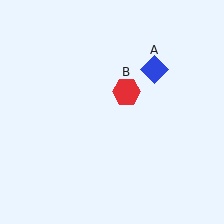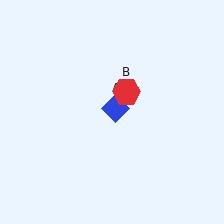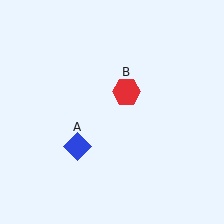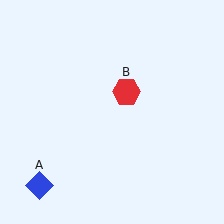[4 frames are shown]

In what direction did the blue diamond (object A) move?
The blue diamond (object A) moved down and to the left.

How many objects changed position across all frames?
1 object changed position: blue diamond (object A).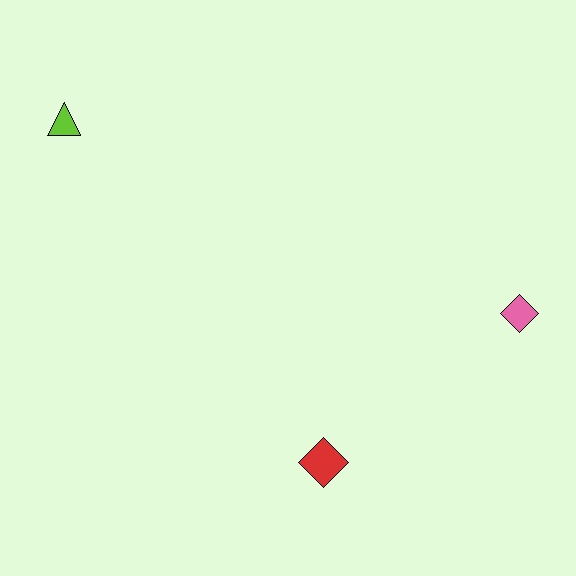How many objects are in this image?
There are 3 objects.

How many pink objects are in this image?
There is 1 pink object.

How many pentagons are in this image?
There are no pentagons.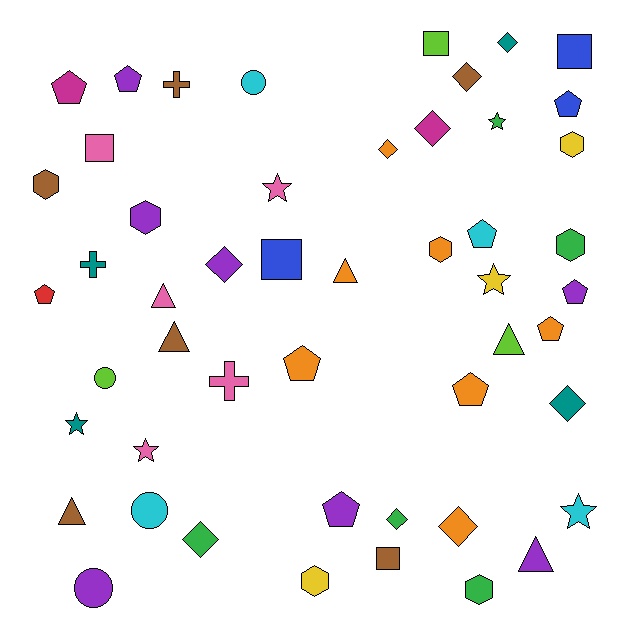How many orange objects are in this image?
There are 7 orange objects.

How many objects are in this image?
There are 50 objects.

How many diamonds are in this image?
There are 9 diamonds.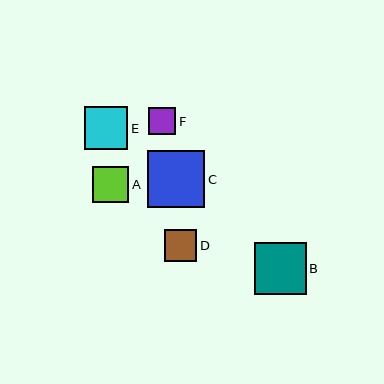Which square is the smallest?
Square F is the smallest with a size of approximately 27 pixels.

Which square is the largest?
Square C is the largest with a size of approximately 57 pixels.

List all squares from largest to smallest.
From largest to smallest: C, B, E, A, D, F.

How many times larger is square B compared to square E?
Square B is approximately 1.2 times the size of square E.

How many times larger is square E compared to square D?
Square E is approximately 1.4 times the size of square D.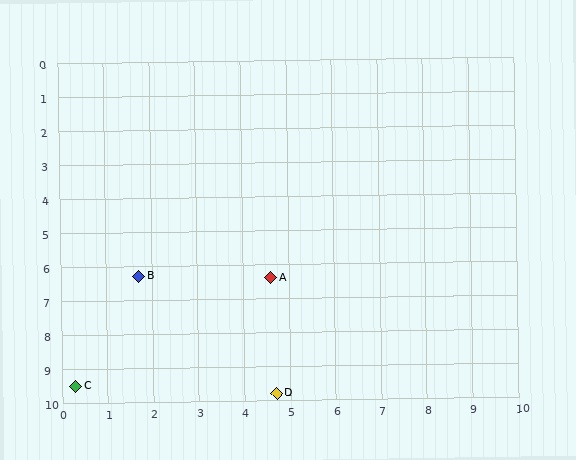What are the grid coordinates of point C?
Point C is at approximately (0.3, 9.5).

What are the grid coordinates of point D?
Point D is at approximately (4.7, 9.8).